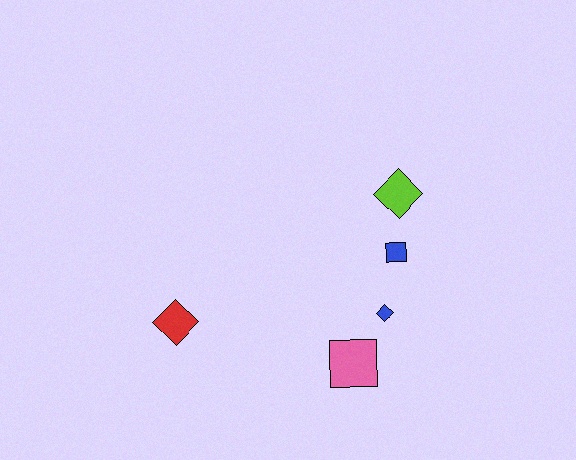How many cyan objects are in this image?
There are no cyan objects.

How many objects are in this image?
There are 5 objects.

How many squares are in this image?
There are 2 squares.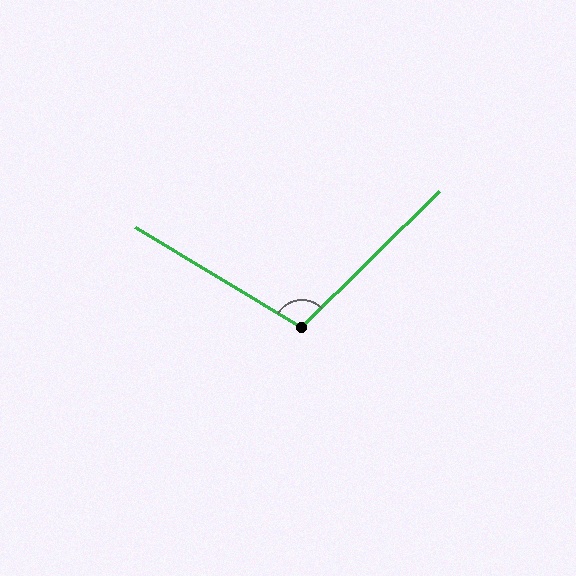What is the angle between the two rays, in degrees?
Approximately 104 degrees.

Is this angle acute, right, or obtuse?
It is obtuse.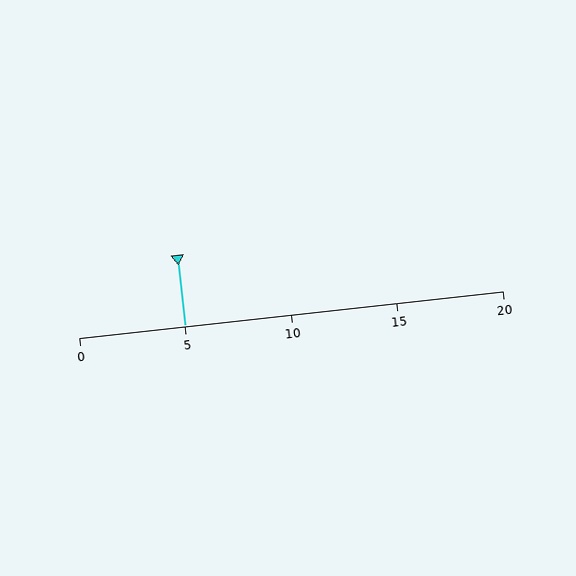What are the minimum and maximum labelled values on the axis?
The axis runs from 0 to 20.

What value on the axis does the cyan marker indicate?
The marker indicates approximately 5.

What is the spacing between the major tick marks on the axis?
The major ticks are spaced 5 apart.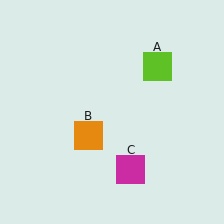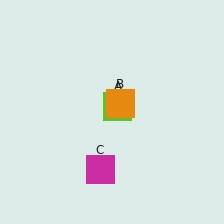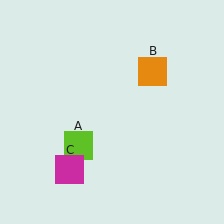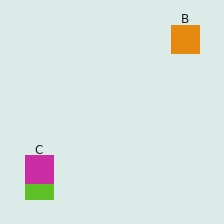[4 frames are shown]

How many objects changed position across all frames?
3 objects changed position: lime square (object A), orange square (object B), magenta square (object C).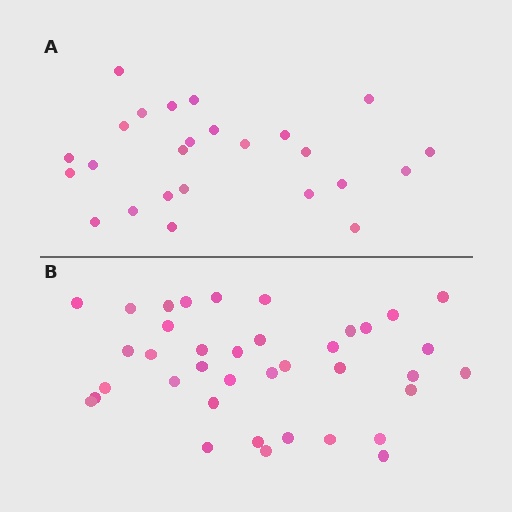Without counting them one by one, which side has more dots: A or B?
Region B (the bottom region) has more dots.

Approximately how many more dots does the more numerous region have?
Region B has approximately 15 more dots than region A.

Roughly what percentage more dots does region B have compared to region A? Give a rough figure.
About 50% more.